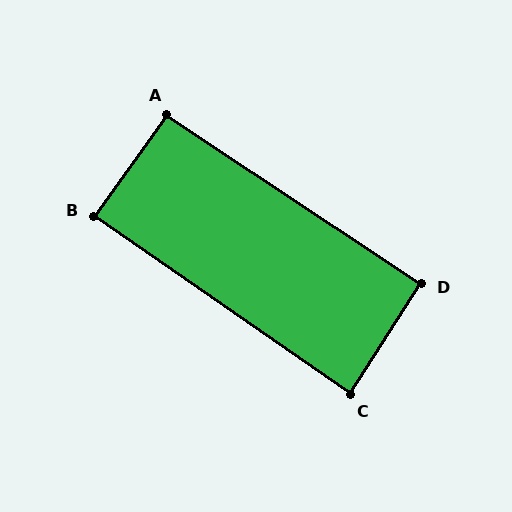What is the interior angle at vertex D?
Approximately 91 degrees (approximately right).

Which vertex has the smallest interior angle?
C, at approximately 88 degrees.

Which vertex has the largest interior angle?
A, at approximately 92 degrees.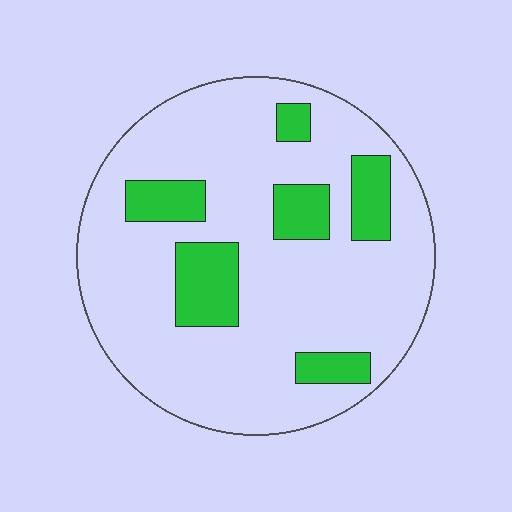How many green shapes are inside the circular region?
6.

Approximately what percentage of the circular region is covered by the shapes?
Approximately 20%.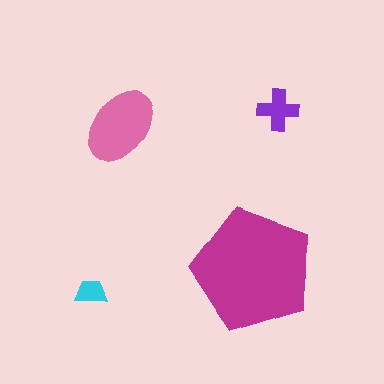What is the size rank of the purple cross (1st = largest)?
3rd.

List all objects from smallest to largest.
The cyan trapezoid, the purple cross, the pink ellipse, the magenta pentagon.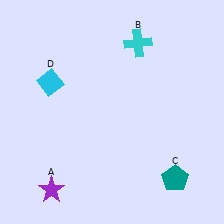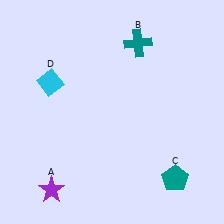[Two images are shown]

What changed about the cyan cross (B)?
In Image 1, B is cyan. In Image 2, it changed to teal.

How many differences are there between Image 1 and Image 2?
There is 1 difference between the two images.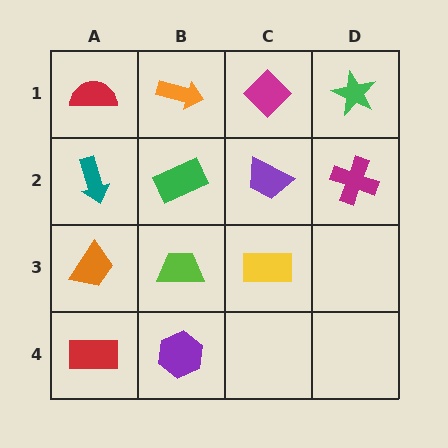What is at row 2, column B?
A green rectangle.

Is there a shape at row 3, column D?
No, that cell is empty.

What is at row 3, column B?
A lime trapezoid.